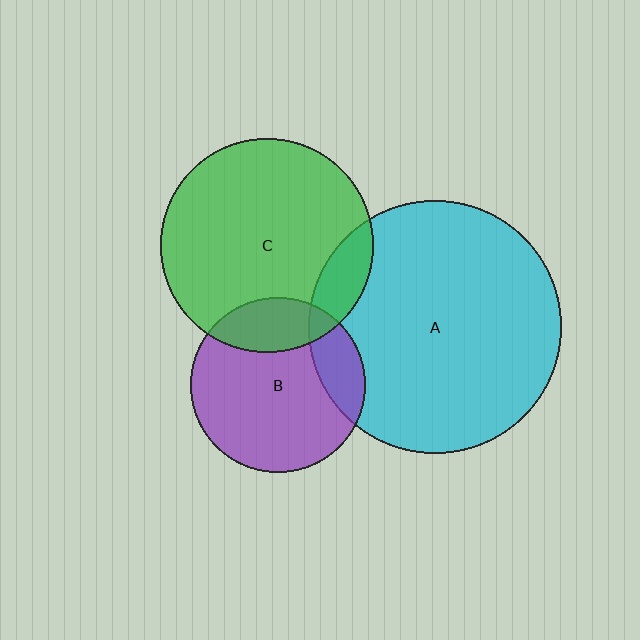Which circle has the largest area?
Circle A (cyan).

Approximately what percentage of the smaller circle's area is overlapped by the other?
Approximately 15%.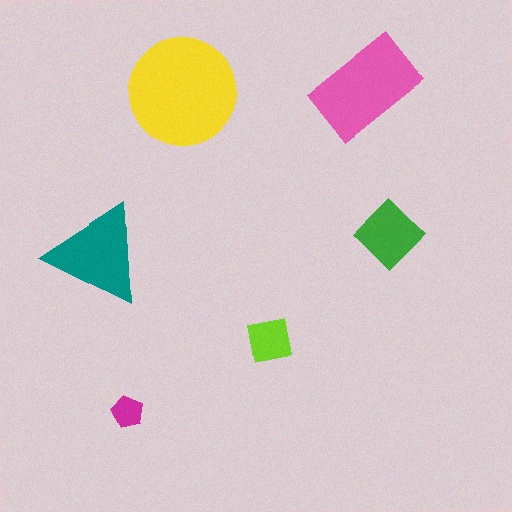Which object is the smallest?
The magenta pentagon.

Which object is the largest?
The yellow circle.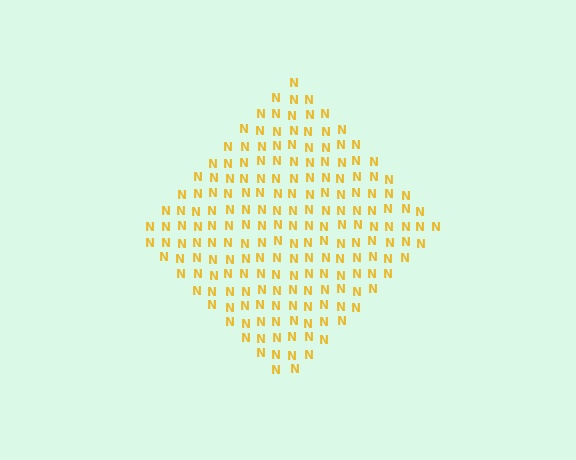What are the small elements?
The small elements are letter N's.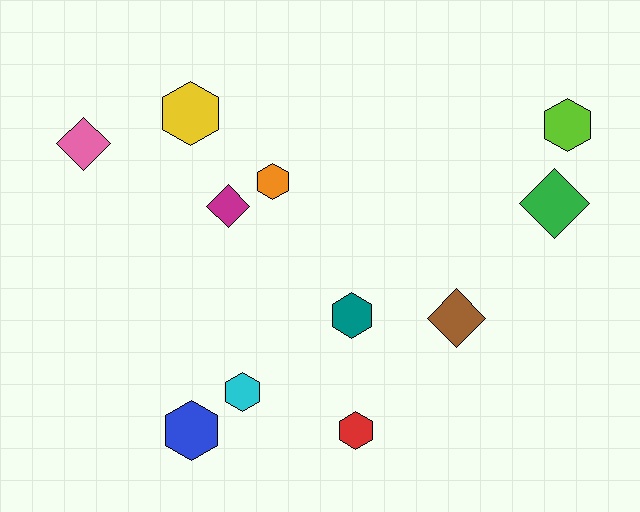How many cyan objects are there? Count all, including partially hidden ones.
There is 1 cyan object.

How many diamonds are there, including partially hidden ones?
There are 4 diamonds.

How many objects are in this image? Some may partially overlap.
There are 11 objects.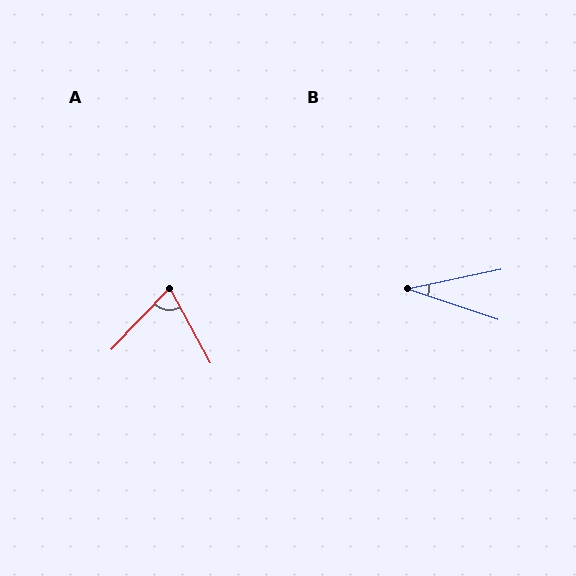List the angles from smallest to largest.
B (31°), A (72°).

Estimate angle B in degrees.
Approximately 31 degrees.